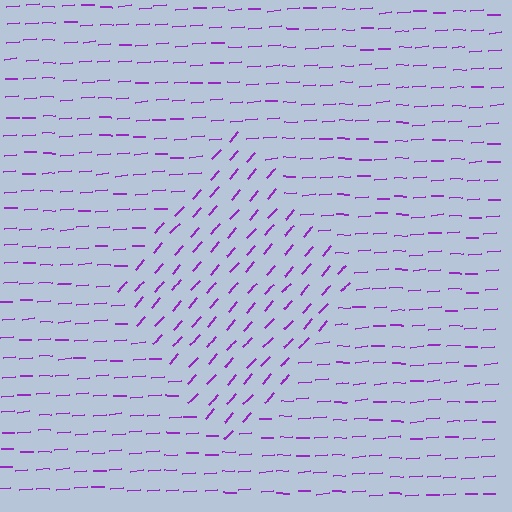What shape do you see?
I see a diamond.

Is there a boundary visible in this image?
Yes, there is a texture boundary formed by a change in line orientation.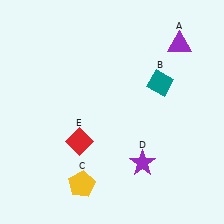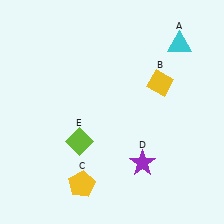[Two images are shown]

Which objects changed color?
A changed from purple to cyan. B changed from teal to yellow. E changed from red to lime.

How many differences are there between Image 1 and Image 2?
There are 3 differences between the two images.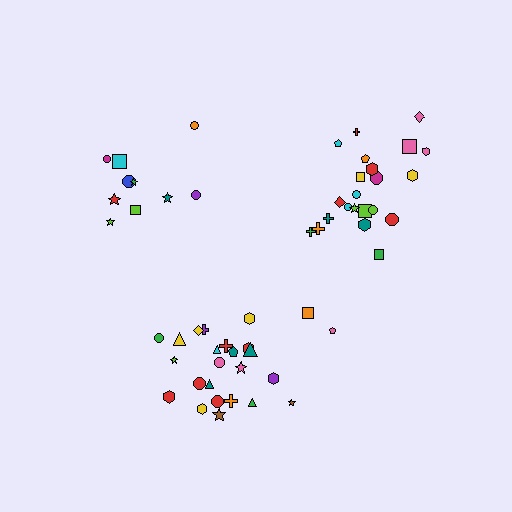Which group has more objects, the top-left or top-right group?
The top-right group.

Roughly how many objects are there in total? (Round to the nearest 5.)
Roughly 55 objects in total.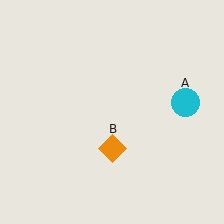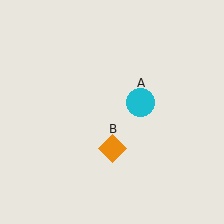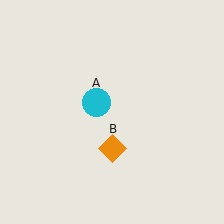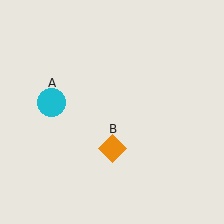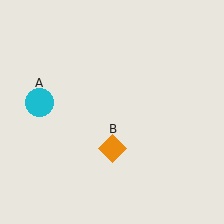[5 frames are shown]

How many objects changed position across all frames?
1 object changed position: cyan circle (object A).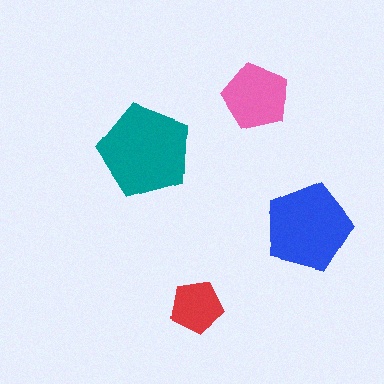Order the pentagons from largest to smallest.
the teal one, the blue one, the pink one, the red one.